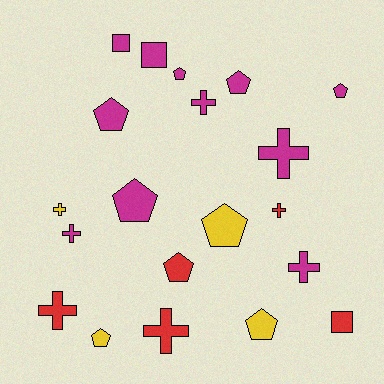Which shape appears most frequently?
Pentagon, with 9 objects.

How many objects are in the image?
There are 20 objects.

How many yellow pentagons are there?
There are 3 yellow pentagons.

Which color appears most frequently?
Magenta, with 11 objects.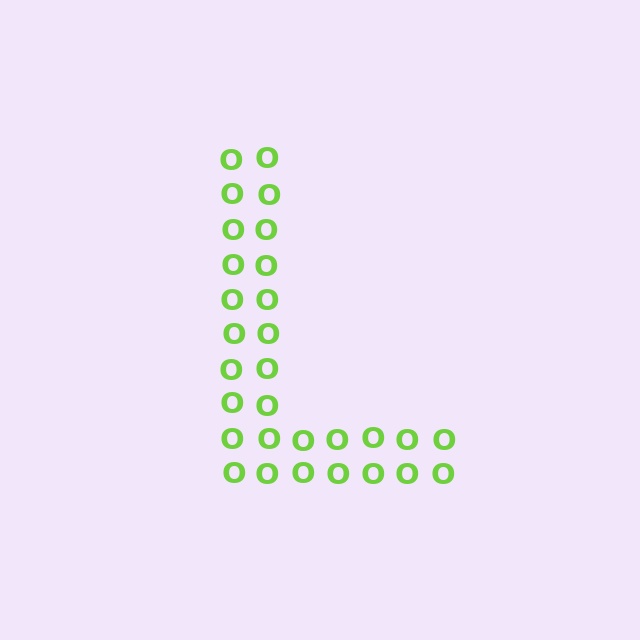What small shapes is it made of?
It is made of small letter O's.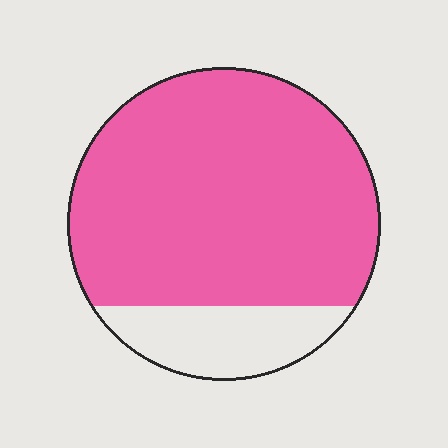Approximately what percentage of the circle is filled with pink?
Approximately 80%.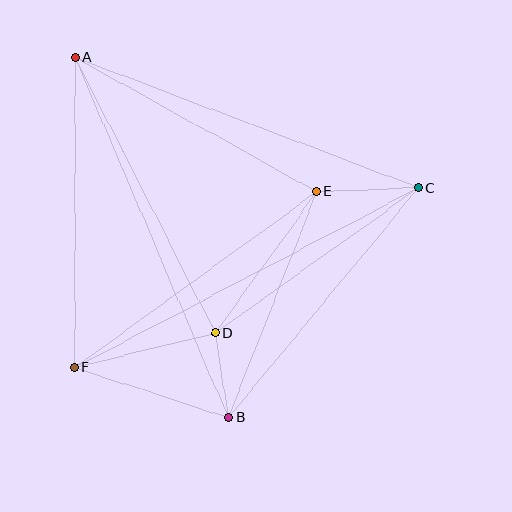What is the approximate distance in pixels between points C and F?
The distance between C and F is approximately 388 pixels.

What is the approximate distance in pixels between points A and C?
The distance between A and C is approximately 368 pixels.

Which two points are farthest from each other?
Points A and B are farthest from each other.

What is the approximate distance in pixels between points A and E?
The distance between A and E is approximately 276 pixels.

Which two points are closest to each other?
Points B and D are closest to each other.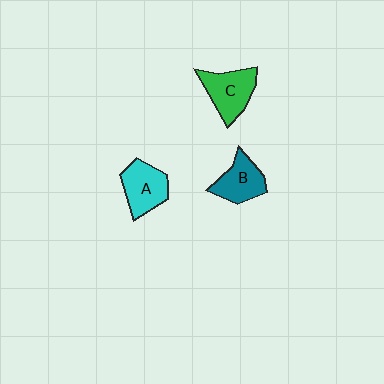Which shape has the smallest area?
Shape B (teal).